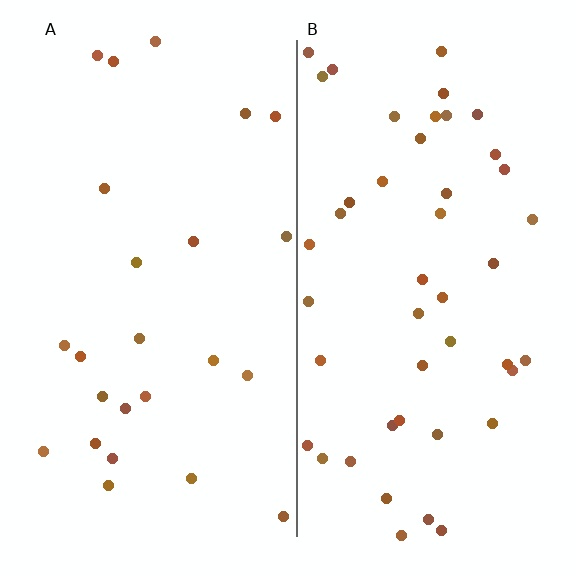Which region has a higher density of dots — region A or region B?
B (the right).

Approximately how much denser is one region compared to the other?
Approximately 1.9× — region B over region A.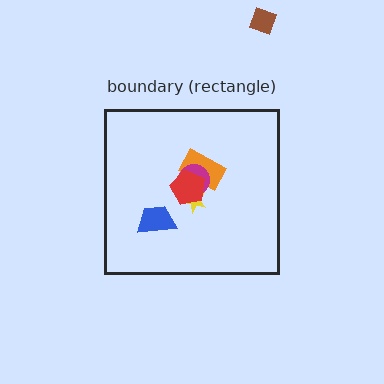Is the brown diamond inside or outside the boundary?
Outside.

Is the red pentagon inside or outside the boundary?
Inside.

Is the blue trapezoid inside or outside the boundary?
Inside.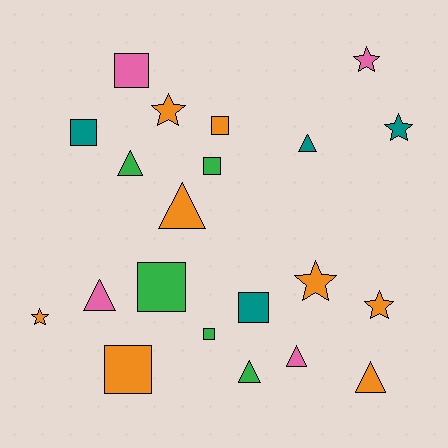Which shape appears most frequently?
Square, with 8 objects.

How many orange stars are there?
There are 4 orange stars.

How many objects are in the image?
There are 21 objects.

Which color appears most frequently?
Orange, with 8 objects.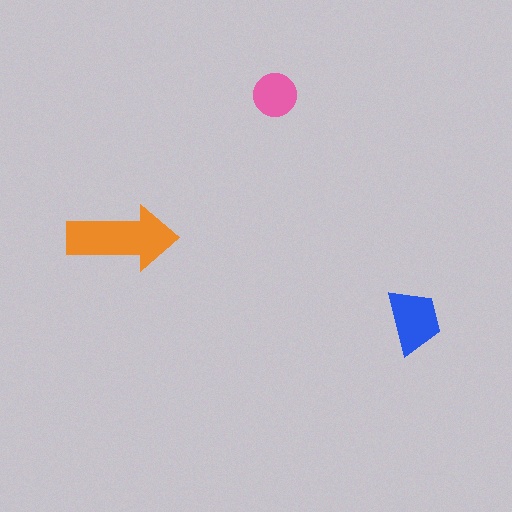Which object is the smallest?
The pink circle.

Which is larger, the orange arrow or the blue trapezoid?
The orange arrow.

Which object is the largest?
The orange arrow.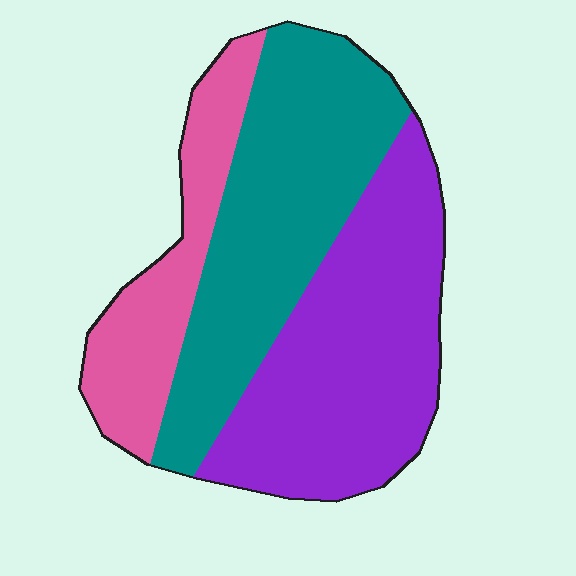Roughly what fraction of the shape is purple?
Purple covers about 40% of the shape.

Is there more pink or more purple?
Purple.